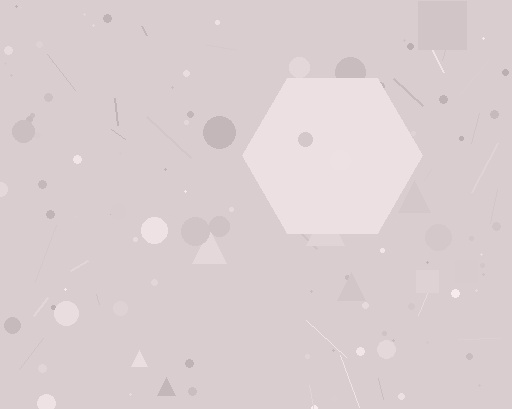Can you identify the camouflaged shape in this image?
The camouflaged shape is a hexagon.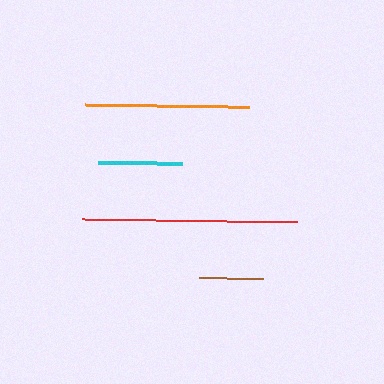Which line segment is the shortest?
The brown line is the shortest at approximately 64 pixels.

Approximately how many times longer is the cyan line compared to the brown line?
The cyan line is approximately 1.3 times the length of the brown line.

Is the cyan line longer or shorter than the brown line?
The cyan line is longer than the brown line.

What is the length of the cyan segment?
The cyan segment is approximately 84 pixels long.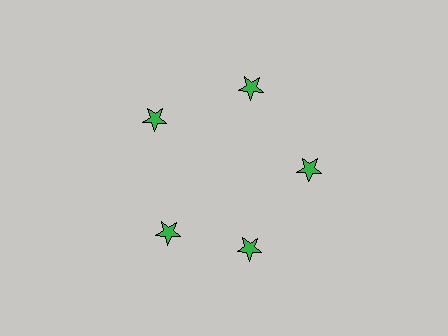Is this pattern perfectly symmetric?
No. The 5 green stars are arranged in a ring, but one element near the 8 o'clock position is rotated out of alignment along the ring, breaking the 5-fold rotational symmetry.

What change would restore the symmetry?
The symmetry would be restored by rotating it back into even spacing with its neighbors so that all 5 stars sit at equal angles and equal distance from the center.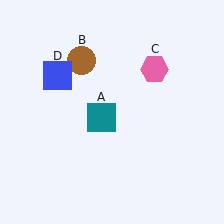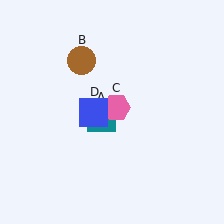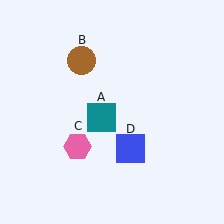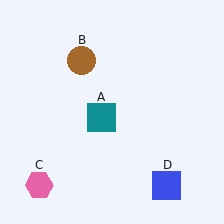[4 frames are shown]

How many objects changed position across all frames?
2 objects changed position: pink hexagon (object C), blue square (object D).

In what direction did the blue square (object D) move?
The blue square (object D) moved down and to the right.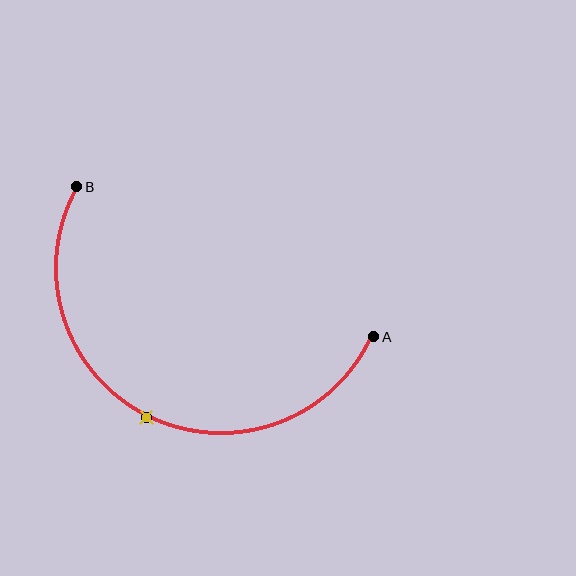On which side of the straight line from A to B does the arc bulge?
The arc bulges below the straight line connecting A and B.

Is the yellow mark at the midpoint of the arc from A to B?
Yes. The yellow mark lies on the arc at equal arc-length from both A and B — it is the arc midpoint.